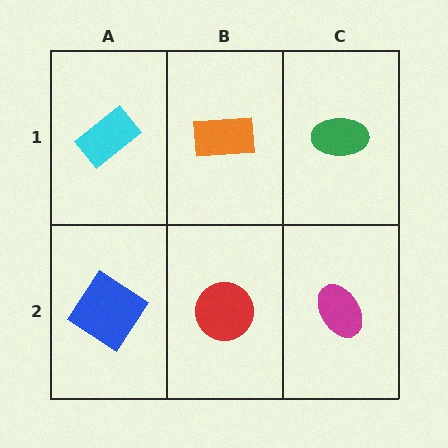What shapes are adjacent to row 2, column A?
A cyan rectangle (row 1, column A), a red circle (row 2, column B).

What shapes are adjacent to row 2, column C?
A green ellipse (row 1, column C), a red circle (row 2, column B).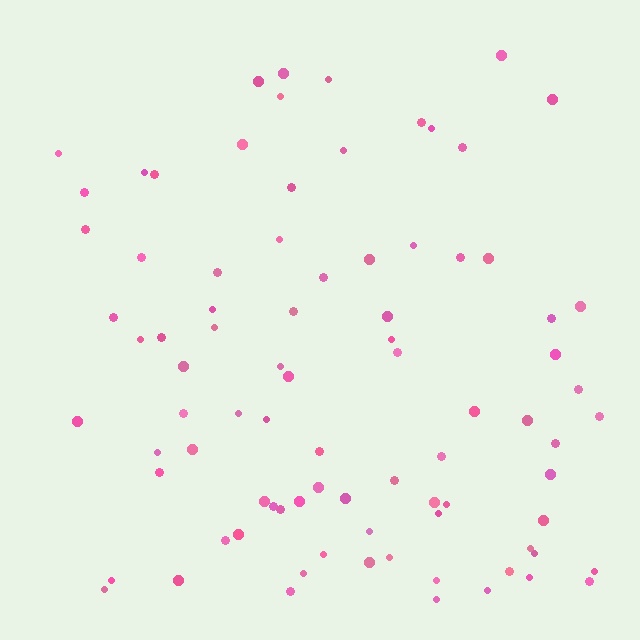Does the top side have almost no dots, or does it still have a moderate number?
Still a moderate number, just noticeably fewer than the bottom.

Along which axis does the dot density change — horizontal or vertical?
Vertical.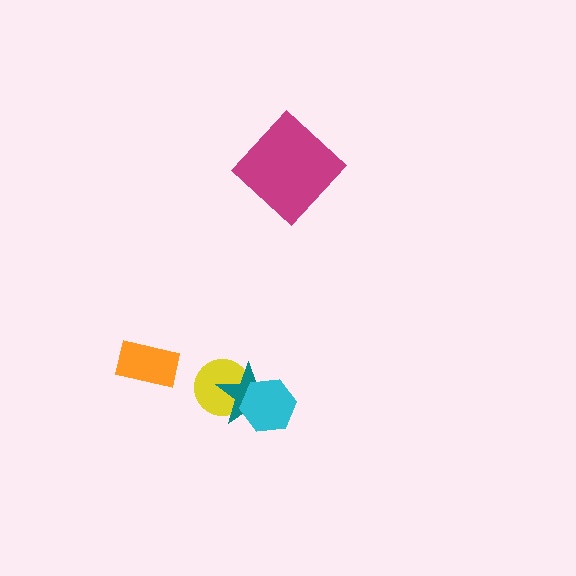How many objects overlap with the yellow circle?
2 objects overlap with the yellow circle.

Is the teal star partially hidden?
Yes, it is partially covered by another shape.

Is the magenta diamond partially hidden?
No, no other shape covers it.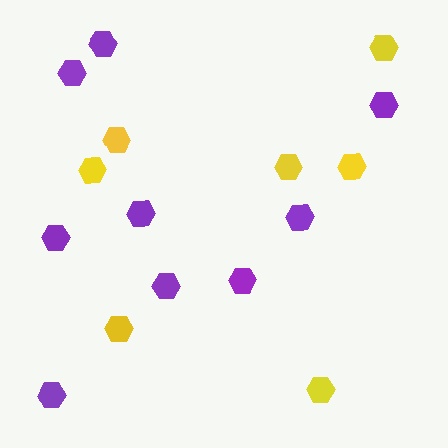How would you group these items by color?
There are 2 groups: one group of yellow hexagons (7) and one group of purple hexagons (9).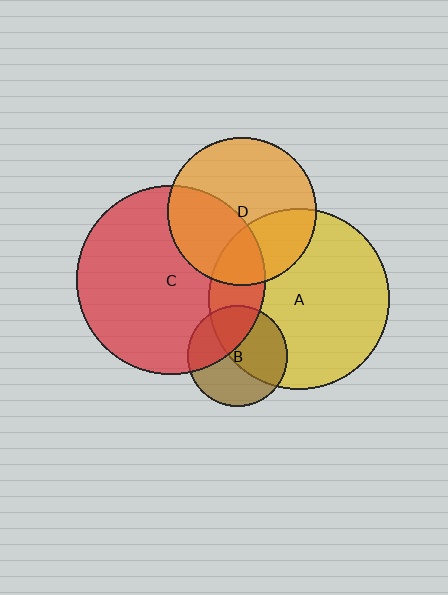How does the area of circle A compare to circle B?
Approximately 3.2 times.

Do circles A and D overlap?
Yes.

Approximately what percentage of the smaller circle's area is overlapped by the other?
Approximately 30%.